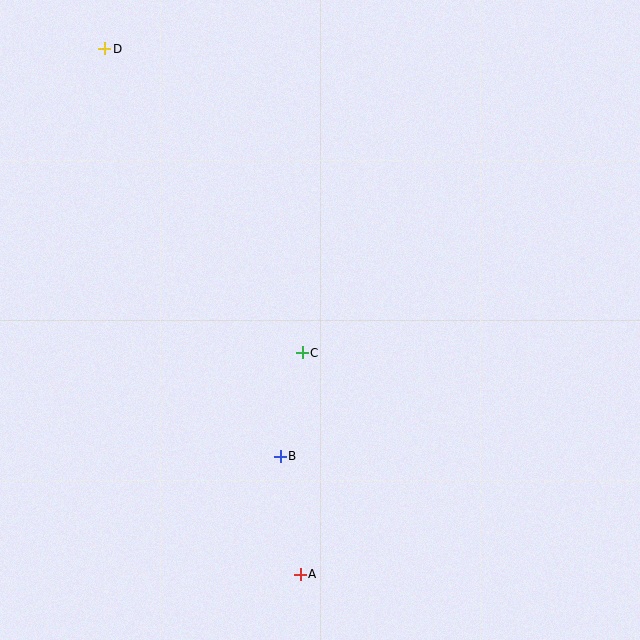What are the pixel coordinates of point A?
Point A is at (300, 574).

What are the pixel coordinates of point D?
Point D is at (105, 49).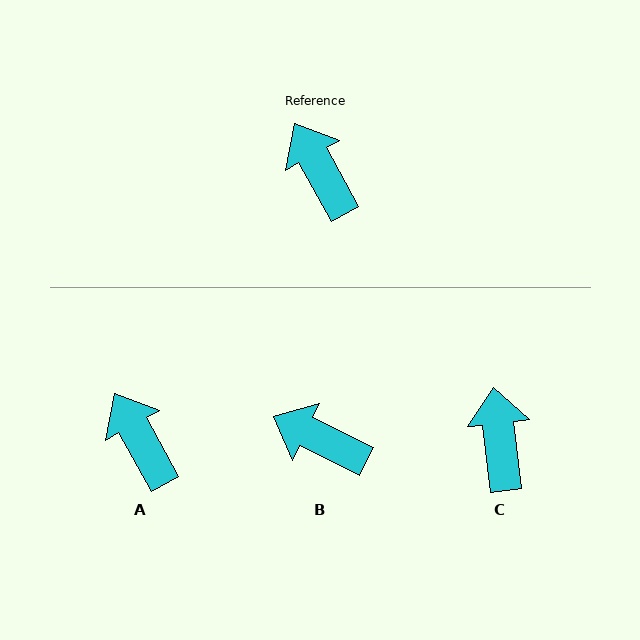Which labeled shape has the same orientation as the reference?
A.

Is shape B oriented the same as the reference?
No, it is off by about 35 degrees.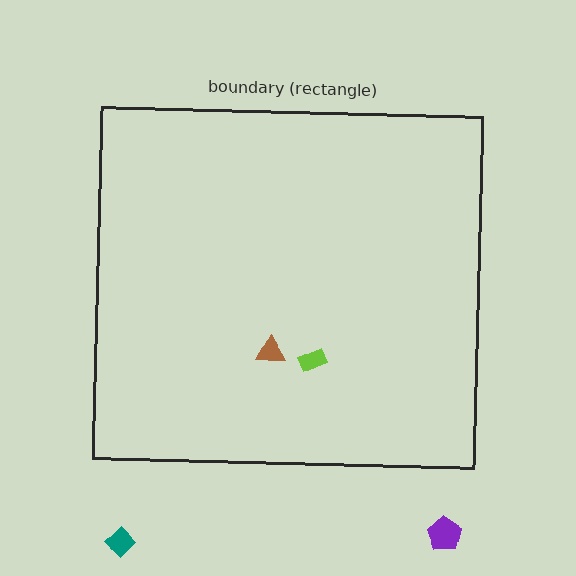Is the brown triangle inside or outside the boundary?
Inside.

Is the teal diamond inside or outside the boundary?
Outside.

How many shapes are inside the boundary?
2 inside, 2 outside.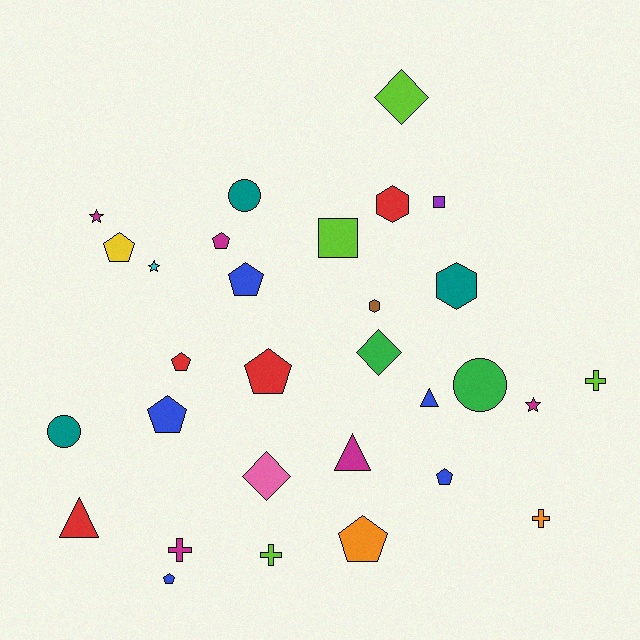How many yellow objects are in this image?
There is 1 yellow object.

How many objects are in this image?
There are 30 objects.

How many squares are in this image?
There are 2 squares.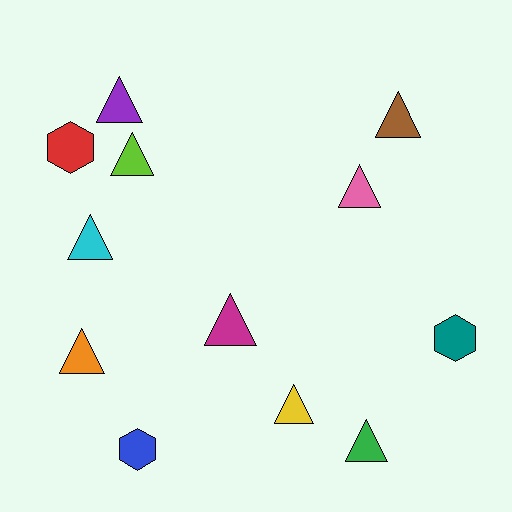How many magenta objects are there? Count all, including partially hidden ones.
There is 1 magenta object.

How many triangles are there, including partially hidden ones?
There are 9 triangles.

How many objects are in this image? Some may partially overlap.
There are 12 objects.